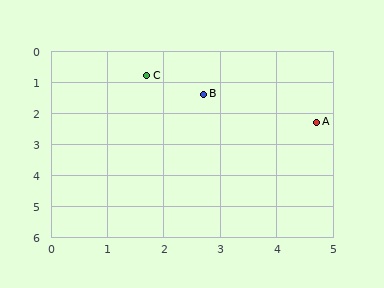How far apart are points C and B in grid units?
Points C and B are about 1.2 grid units apart.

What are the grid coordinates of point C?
Point C is at approximately (1.7, 0.8).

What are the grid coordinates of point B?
Point B is at approximately (2.7, 1.4).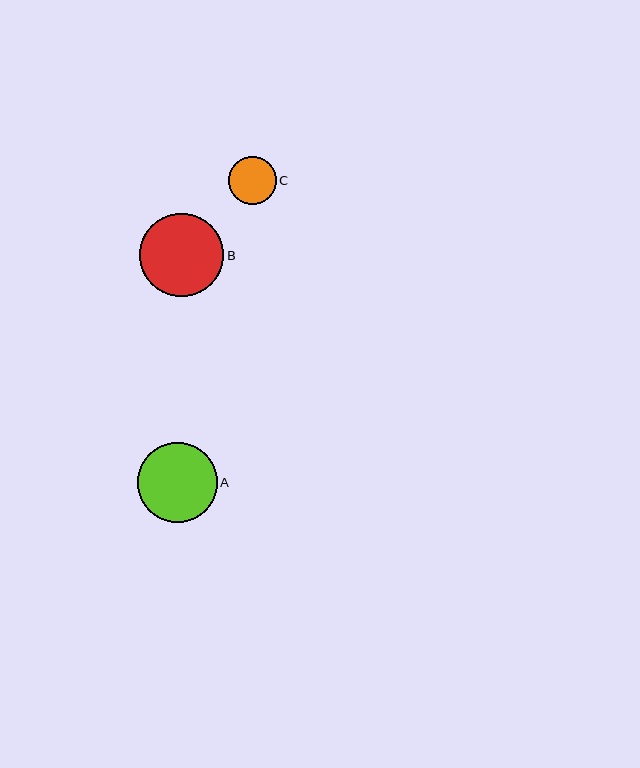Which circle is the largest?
Circle B is the largest with a size of approximately 84 pixels.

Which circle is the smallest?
Circle C is the smallest with a size of approximately 48 pixels.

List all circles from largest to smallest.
From largest to smallest: B, A, C.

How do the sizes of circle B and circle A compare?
Circle B and circle A are approximately the same size.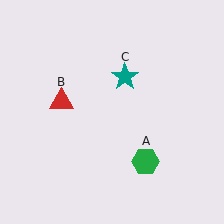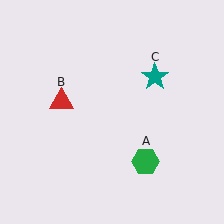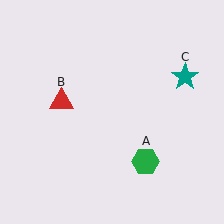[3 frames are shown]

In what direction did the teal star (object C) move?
The teal star (object C) moved right.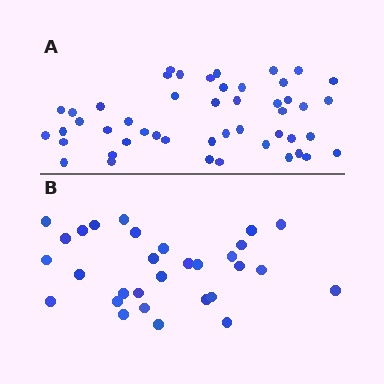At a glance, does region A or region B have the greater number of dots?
Region A (the top region) has more dots.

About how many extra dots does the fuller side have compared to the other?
Region A has approximately 20 more dots than region B.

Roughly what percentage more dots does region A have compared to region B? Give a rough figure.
About 60% more.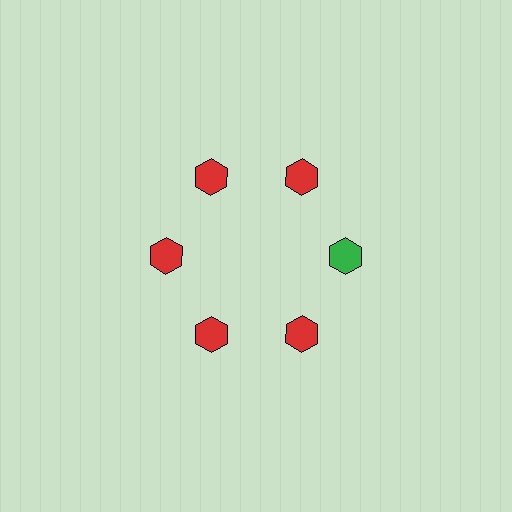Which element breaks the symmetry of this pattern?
The green hexagon at roughly the 3 o'clock position breaks the symmetry. All other shapes are red hexagons.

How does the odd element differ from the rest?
It has a different color: green instead of red.